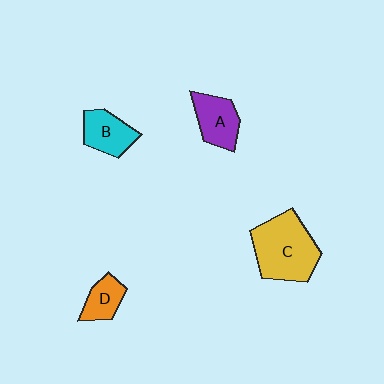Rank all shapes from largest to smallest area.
From largest to smallest: C (yellow), A (purple), B (cyan), D (orange).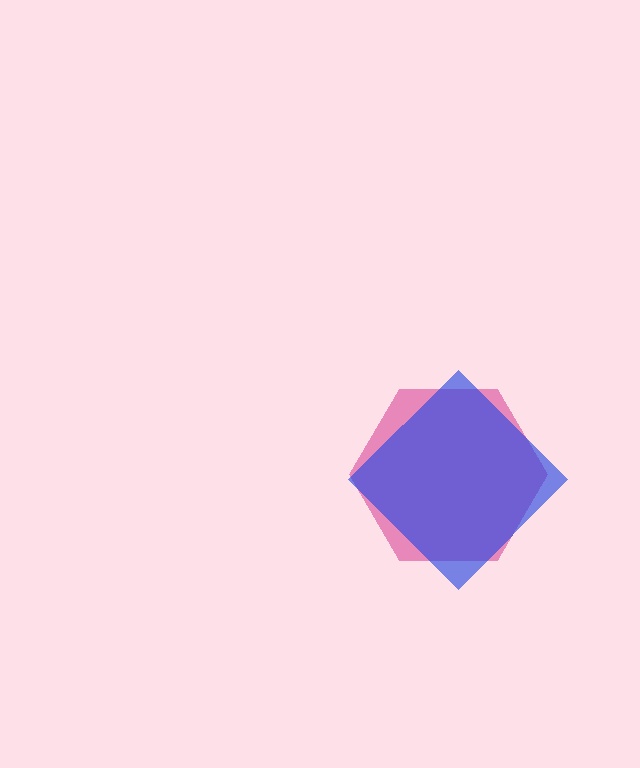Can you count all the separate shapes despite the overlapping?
Yes, there are 2 separate shapes.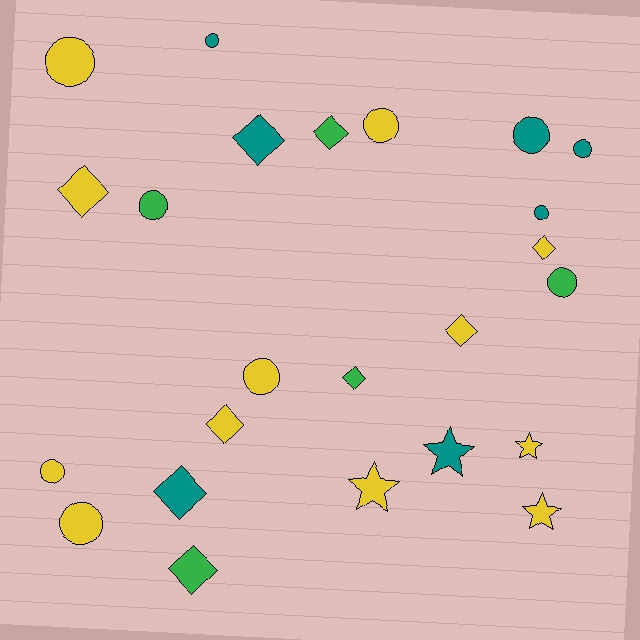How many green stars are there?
There are no green stars.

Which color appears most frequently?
Yellow, with 12 objects.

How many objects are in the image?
There are 24 objects.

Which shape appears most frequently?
Circle, with 11 objects.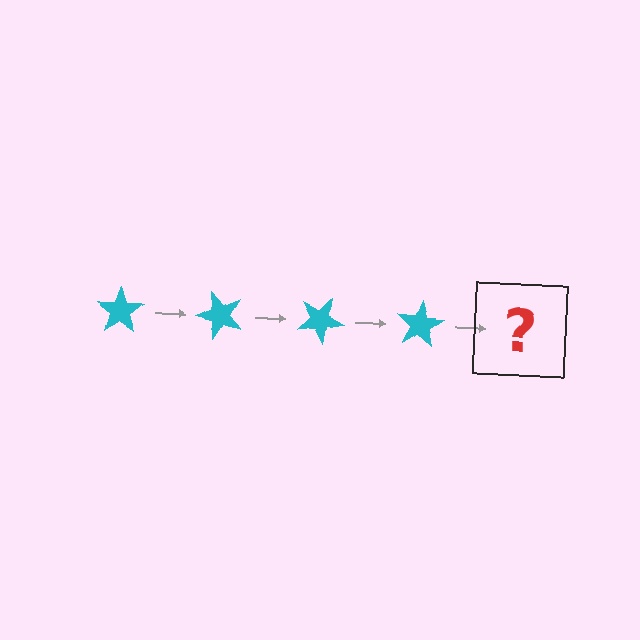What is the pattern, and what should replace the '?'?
The pattern is that the star rotates 50 degrees each step. The '?' should be a cyan star rotated 200 degrees.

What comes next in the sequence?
The next element should be a cyan star rotated 200 degrees.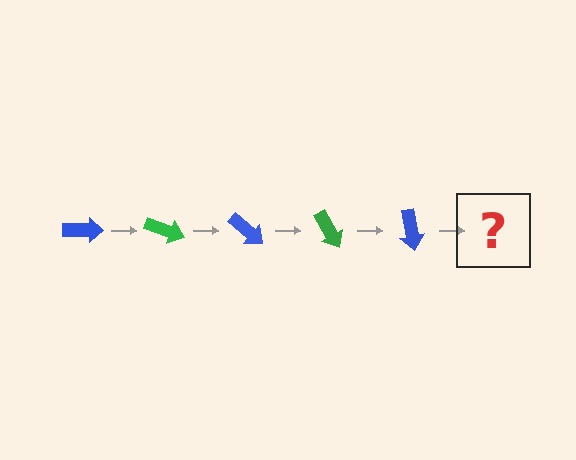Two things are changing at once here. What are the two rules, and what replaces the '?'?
The two rules are that it rotates 20 degrees each step and the color cycles through blue and green. The '?' should be a green arrow, rotated 100 degrees from the start.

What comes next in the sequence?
The next element should be a green arrow, rotated 100 degrees from the start.